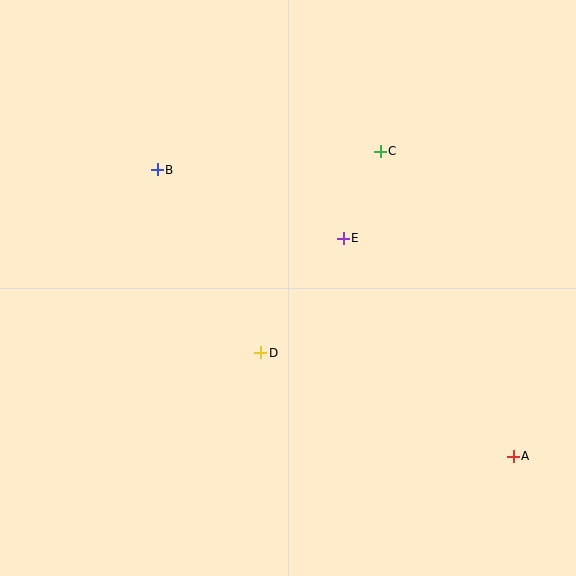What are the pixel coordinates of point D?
Point D is at (261, 353).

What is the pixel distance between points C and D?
The distance between C and D is 234 pixels.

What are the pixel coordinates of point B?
Point B is at (157, 170).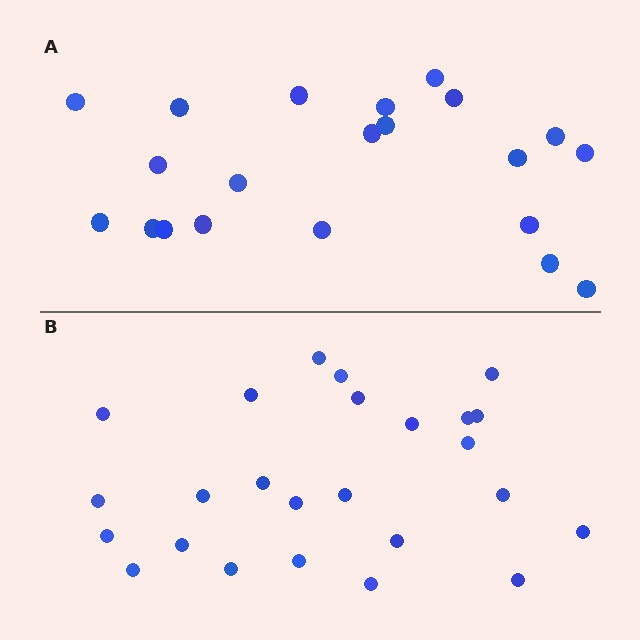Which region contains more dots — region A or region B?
Region B (the bottom region) has more dots.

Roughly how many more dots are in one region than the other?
Region B has about 4 more dots than region A.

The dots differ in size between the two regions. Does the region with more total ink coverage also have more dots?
No. Region A has more total ink coverage because its dots are larger, but region B actually contains more individual dots. Total area can be misleading — the number of items is what matters here.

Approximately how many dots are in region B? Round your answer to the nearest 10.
About 20 dots. (The exact count is 25, which rounds to 20.)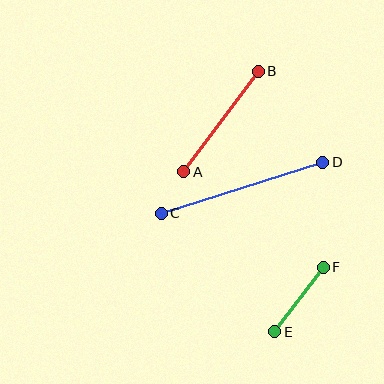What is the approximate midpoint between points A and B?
The midpoint is at approximately (221, 122) pixels.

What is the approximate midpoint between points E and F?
The midpoint is at approximately (299, 299) pixels.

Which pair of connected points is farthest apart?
Points C and D are farthest apart.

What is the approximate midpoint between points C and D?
The midpoint is at approximately (242, 188) pixels.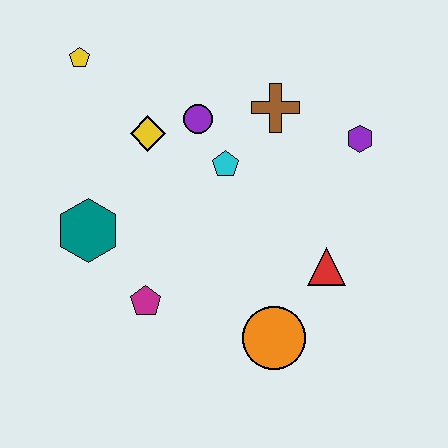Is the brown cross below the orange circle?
No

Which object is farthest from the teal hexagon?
The purple hexagon is farthest from the teal hexagon.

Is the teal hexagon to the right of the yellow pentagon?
Yes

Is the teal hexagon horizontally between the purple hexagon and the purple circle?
No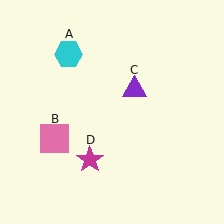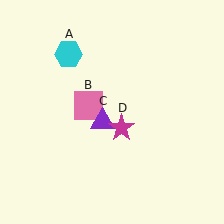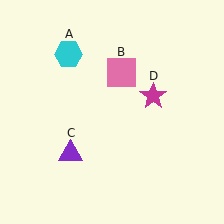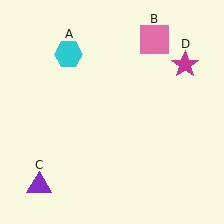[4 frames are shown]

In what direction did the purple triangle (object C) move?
The purple triangle (object C) moved down and to the left.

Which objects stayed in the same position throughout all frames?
Cyan hexagon (object A) remained stationary.